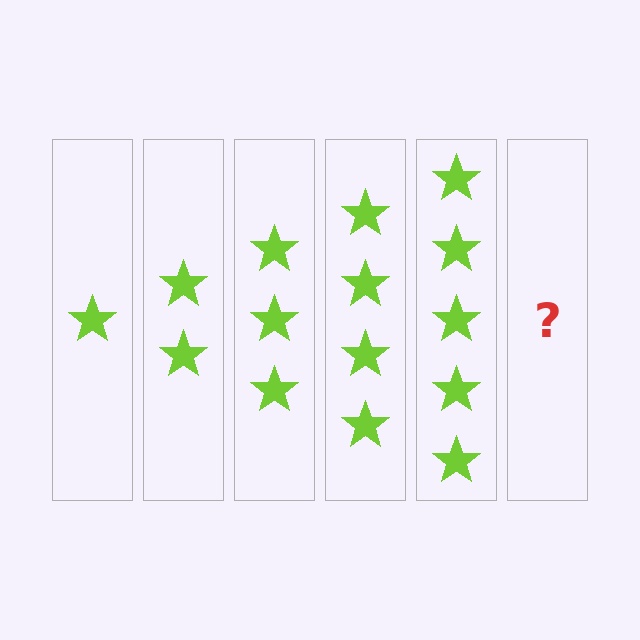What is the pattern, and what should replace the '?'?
The pattern is that each step adds one more star. The '?' should be 6 stars.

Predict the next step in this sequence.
The next step is 6 stars.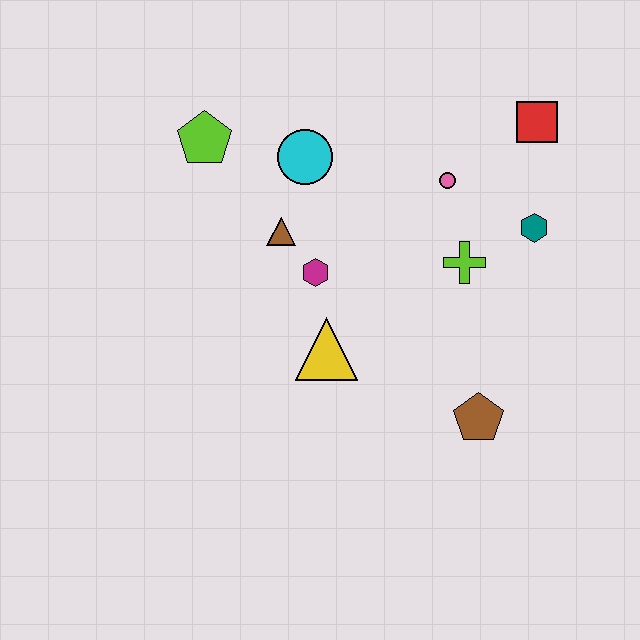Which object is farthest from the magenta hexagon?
The red square is farthest from the magenta hexagon.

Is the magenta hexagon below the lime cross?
Yes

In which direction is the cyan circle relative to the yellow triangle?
The cyan circle is above the yellow triangle.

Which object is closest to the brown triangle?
The magenta hexagon is closest to the brown triangle.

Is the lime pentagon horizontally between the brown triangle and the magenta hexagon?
No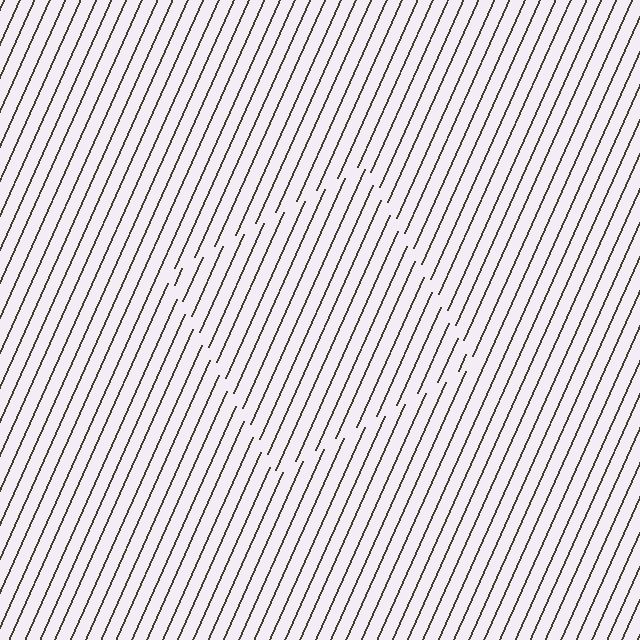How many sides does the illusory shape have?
4 sides — the line-ends trace a square.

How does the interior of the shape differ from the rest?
The interior of the shape contains the same grating, shifted by half a period — the contour is defined by the phase discontinuity where line-ends from the inner and outer gratings abut.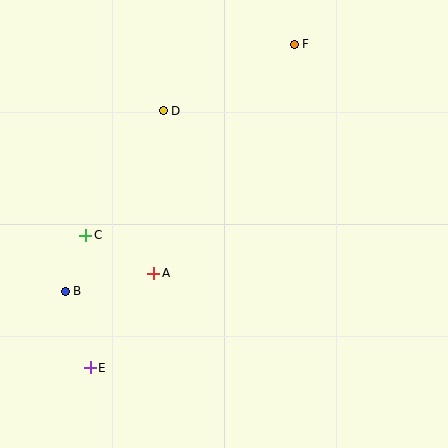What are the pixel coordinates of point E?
Point E is at (90, 368).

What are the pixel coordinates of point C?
Point C is at (86, 235).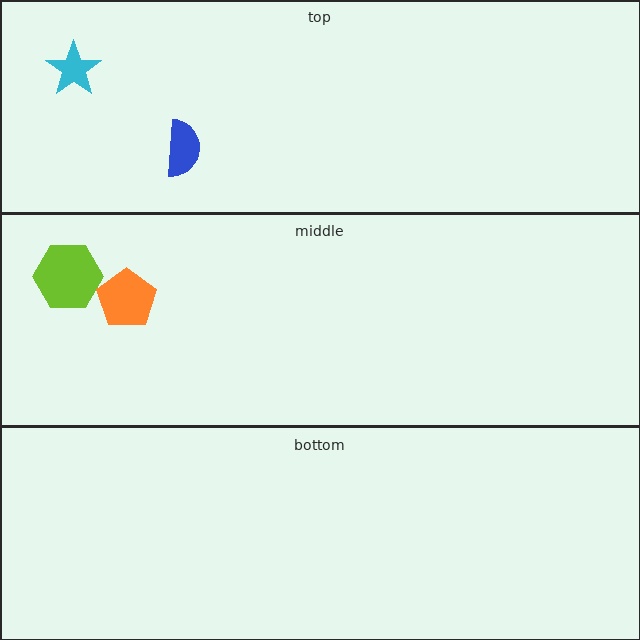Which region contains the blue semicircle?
The top region.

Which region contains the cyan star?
The top region.